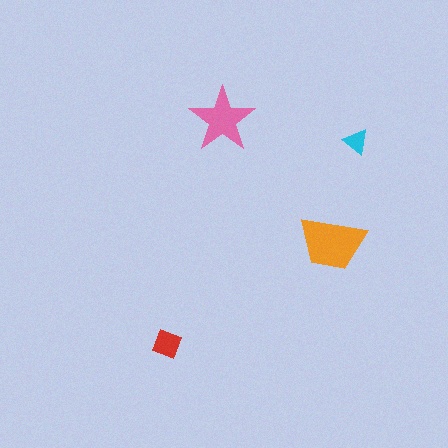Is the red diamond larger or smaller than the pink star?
Smaller.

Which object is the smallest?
The cyan triangle.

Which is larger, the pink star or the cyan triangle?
The pink star.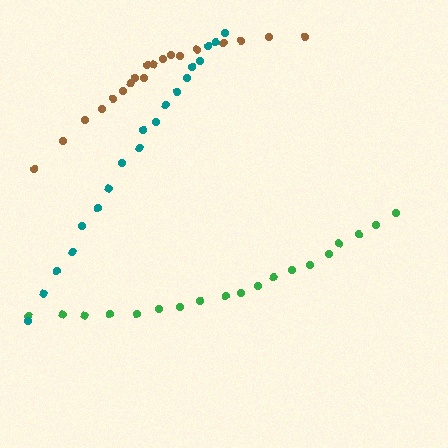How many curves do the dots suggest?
There are 3 distinct paths.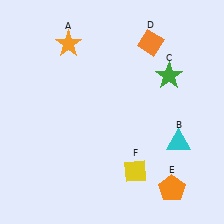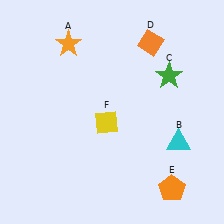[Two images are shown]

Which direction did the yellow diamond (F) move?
The yellow diamond (F) moved up.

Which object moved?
The yellow diamond (F) moved up.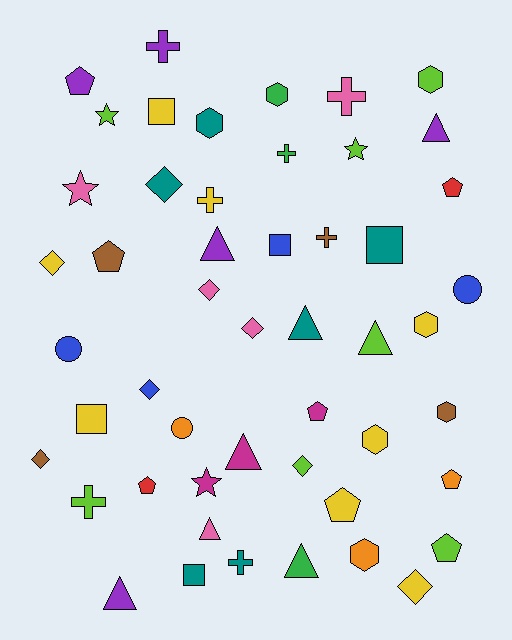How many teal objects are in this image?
There are 6 teal objects.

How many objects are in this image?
There are 50 objects.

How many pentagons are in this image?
There are 8 pentagons.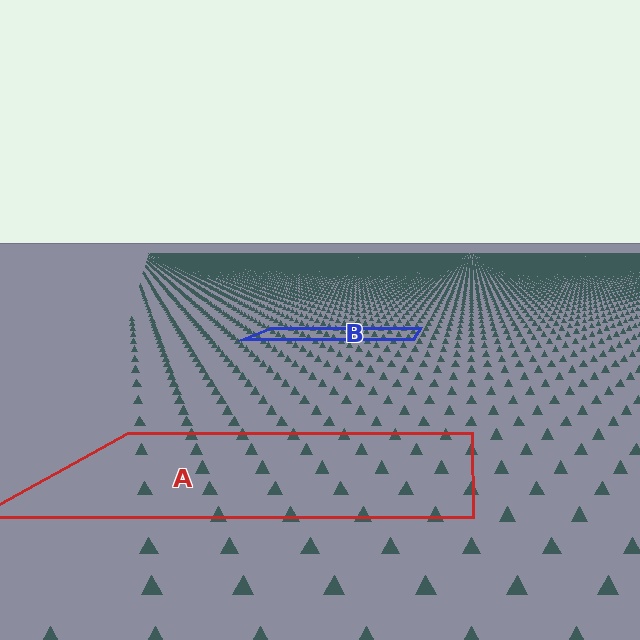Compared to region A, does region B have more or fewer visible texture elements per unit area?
Region B has more texture elements per unit area — they are packed more densely because it is farther away.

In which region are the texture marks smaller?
The texture marks are smaller in region B, because it is farther away.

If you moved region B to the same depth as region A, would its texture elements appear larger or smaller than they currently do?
They would appear larger. At a closer depth, the same texture elements are projected at a bigger on-screen size.